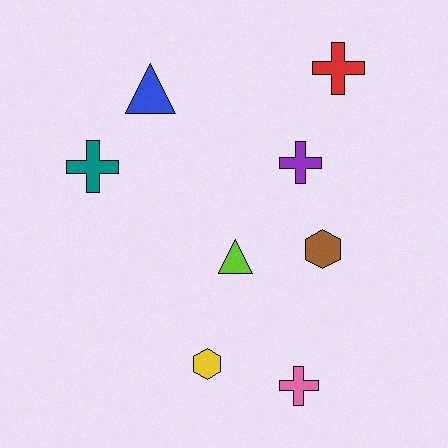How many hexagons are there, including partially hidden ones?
There are 2 hexagons.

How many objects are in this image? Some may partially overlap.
There are 8 objects.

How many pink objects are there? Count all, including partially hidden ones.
There is 1 pink object.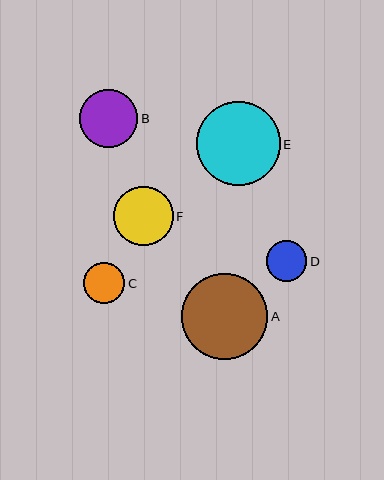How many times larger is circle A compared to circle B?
Circle A is approximately 1.5 times the size of circle B.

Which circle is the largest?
Circle A is the largest with a size of approximately 86 pixels.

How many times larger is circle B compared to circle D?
Circle B is approximately 1.4 times the size of circle D.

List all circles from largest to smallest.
From largest to smallest: A, E, F, B, C, D.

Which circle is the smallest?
Circle D is the smallest with a size of approximately 41 pixels.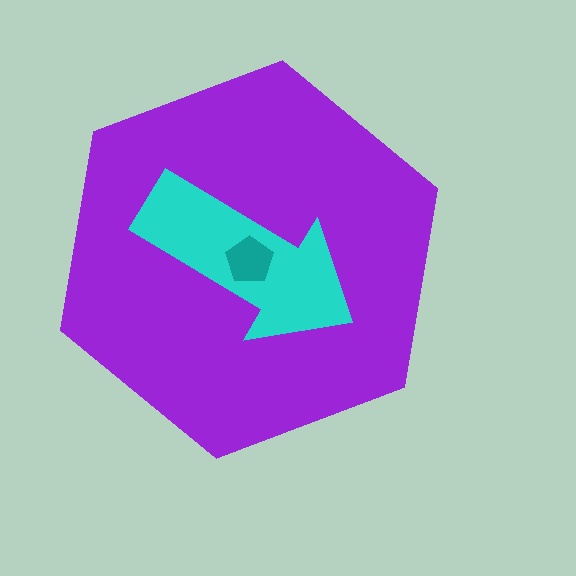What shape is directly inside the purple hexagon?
The cyan arrow.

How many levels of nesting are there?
3.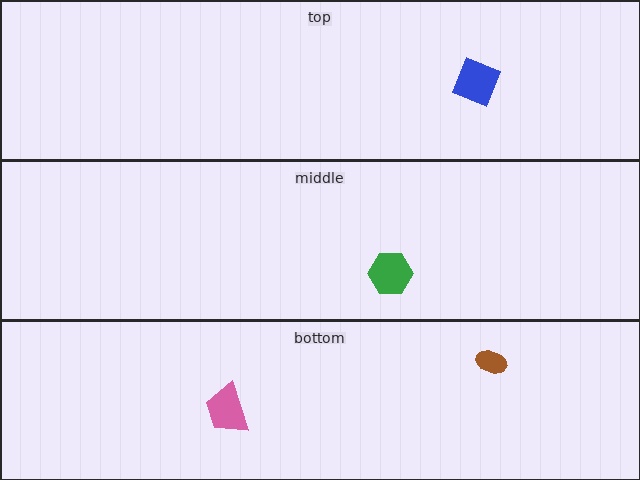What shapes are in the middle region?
The green hexagon.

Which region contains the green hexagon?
The middle region.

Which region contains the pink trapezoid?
The bottom region.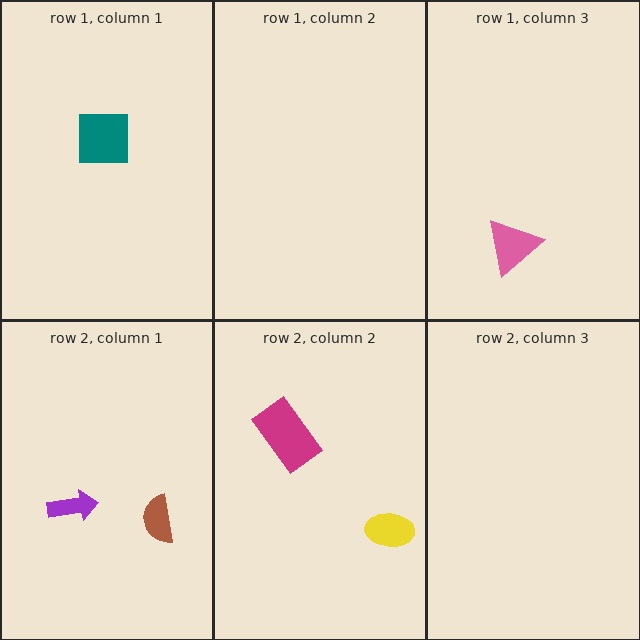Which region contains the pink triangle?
The row 1, column 3 region.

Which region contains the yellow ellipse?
The row 2, column 2 region.